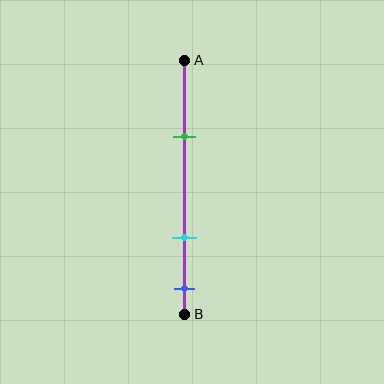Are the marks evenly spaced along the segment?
No, the marks are not evenly spaced.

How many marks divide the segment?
There are 3 marks dividing the segment.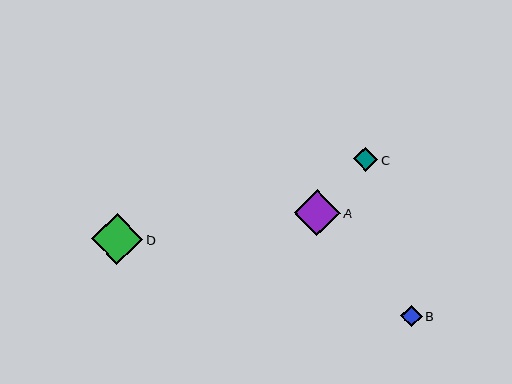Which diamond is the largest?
Diamond D is the largest with a size of approximately 51 pixels.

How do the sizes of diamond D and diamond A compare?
Diamond D and diamond A are approximately the same size.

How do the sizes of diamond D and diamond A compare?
Diamond D and diamond A are approximately the same size.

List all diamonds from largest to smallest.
From largest to smallest: D, A, C, B.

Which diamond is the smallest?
Diamond B is the smallest with a size of approximately 22 pixels.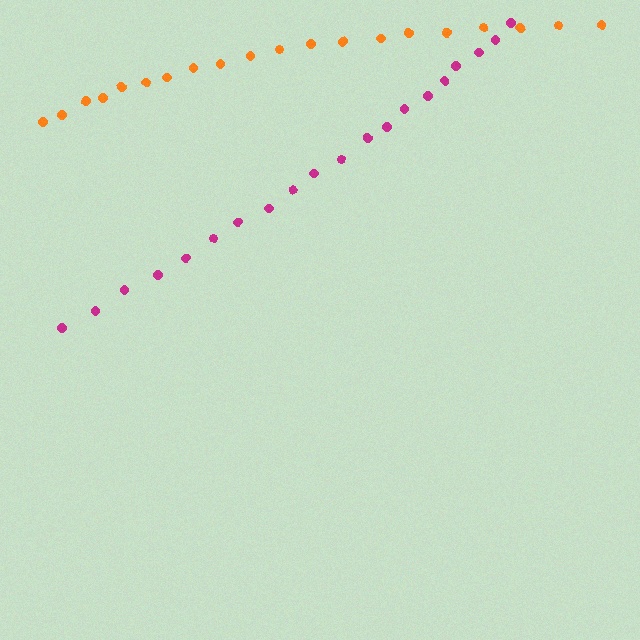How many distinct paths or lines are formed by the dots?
There are 2 distinct paths.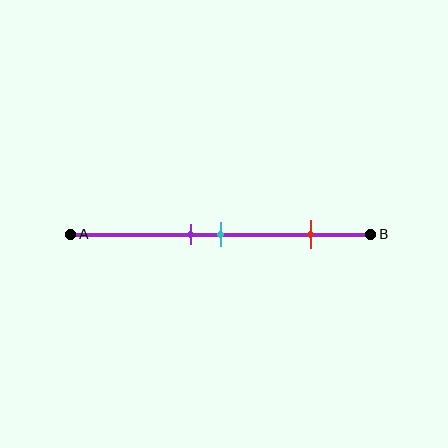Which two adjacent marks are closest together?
The purple and cyan marks are the closest adjacent pair.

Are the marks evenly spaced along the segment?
No, the marks are not evenly spaced.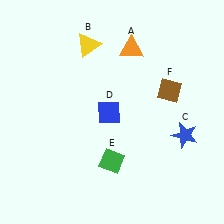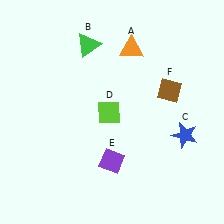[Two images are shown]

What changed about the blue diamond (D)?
In Image 1, D is blue. In Image 2, it changed to lime.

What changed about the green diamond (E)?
In Image 1, E is green. In Image 2, it changed to purple.